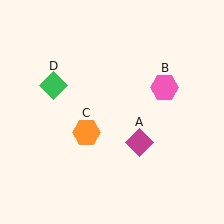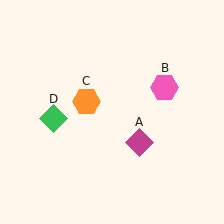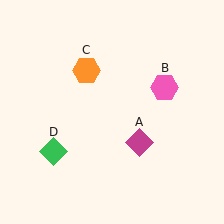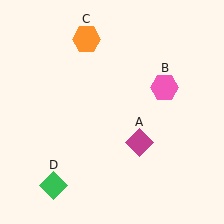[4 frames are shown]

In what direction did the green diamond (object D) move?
The green diamond (object D) moved down.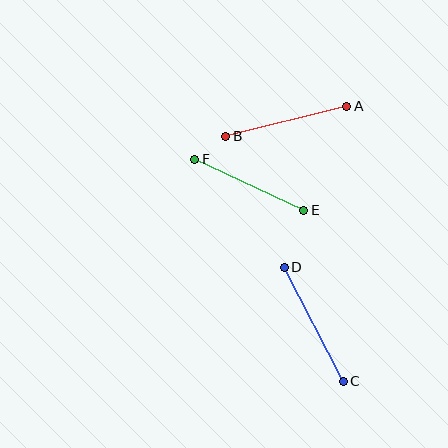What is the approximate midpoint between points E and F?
The midpoint is at approximately (249, 185) pixels.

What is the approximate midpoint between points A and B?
The midpoint is at approximately (286, 121) pixels.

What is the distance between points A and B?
The distance is approximately 125 pixels.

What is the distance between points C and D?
The distance is approximately 128 pixels.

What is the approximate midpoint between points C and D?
The midpoint is at approximately (314, 324) pixels.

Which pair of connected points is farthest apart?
Points C and D are farthest apart.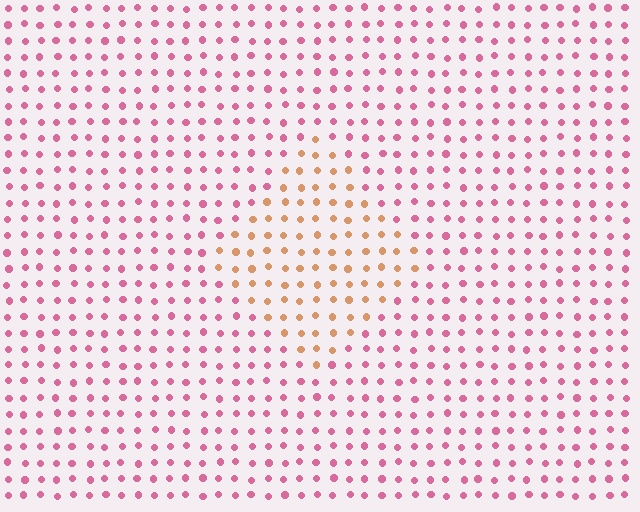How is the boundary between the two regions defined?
The boundary is defined purely by a slight shift in hue (about 50 degrees). Spacing, size, and orientation are identical on both sides.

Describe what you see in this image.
The image is filled with small pink elements in a uniform arrangement. A diamond-shaped region is visible where the elements are tinted to a slightly different hue, forming a subtle color boundary.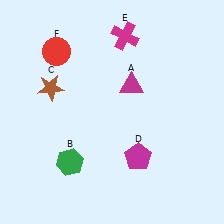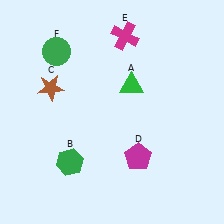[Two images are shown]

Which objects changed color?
A changed from magenta to green. F changed from red to green.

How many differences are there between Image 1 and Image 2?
There are 2 differences between the two images.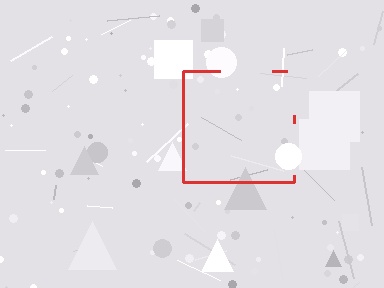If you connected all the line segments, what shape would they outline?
They would outline a square.